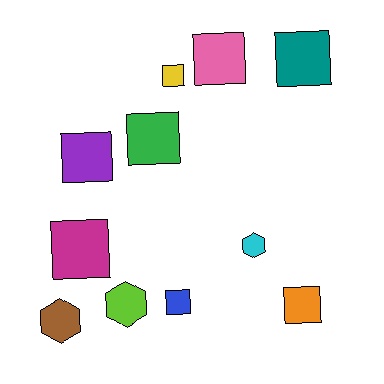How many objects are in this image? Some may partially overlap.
There are 11 objects.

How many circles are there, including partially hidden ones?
There are no circles.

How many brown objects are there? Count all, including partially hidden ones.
There is 1 brown object.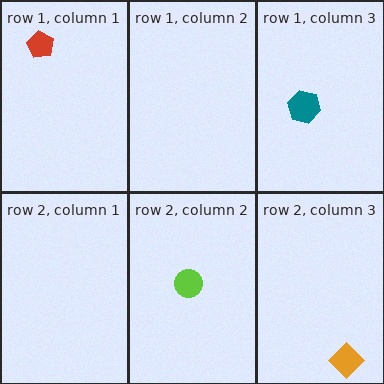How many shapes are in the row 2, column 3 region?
1.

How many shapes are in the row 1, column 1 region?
1.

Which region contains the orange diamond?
The row 2, column 3 region.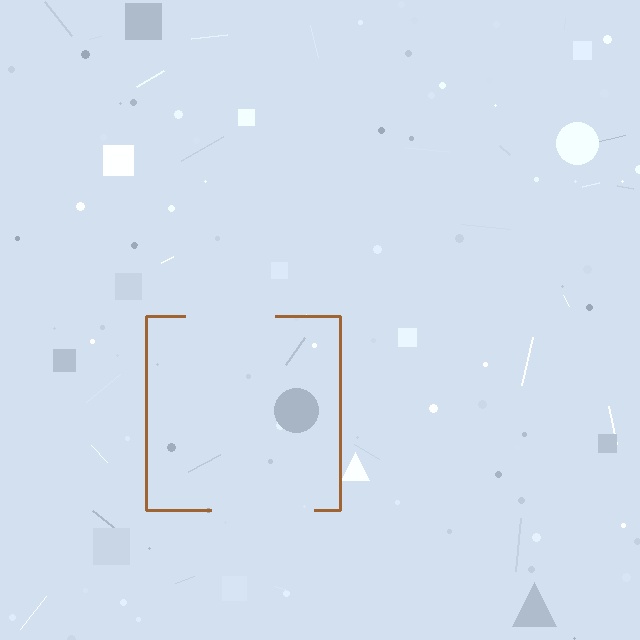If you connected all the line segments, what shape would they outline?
They would outline a square.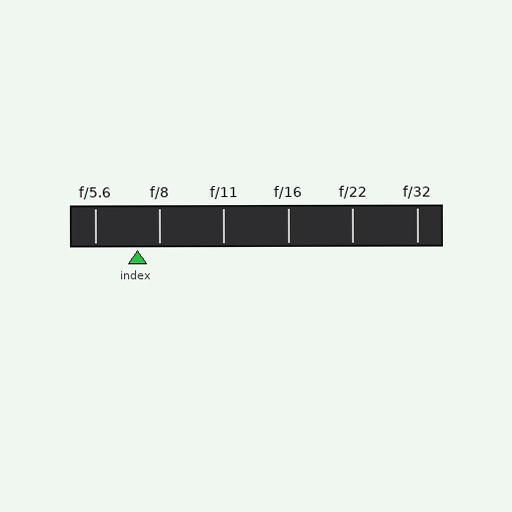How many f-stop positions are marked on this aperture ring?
There are 6 f-stop positions marked.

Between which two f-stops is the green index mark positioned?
The index mark is between f/5.6 and f/8.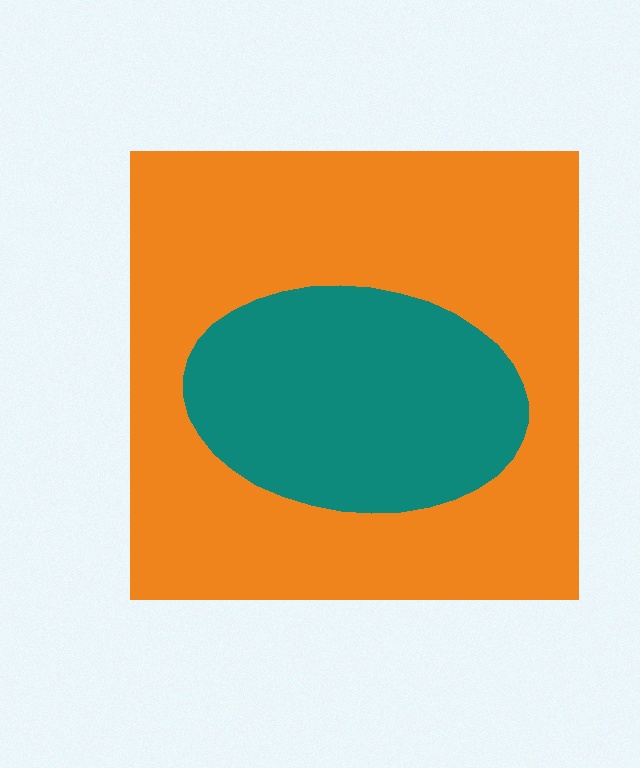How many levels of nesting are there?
2.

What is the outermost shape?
The orange square.